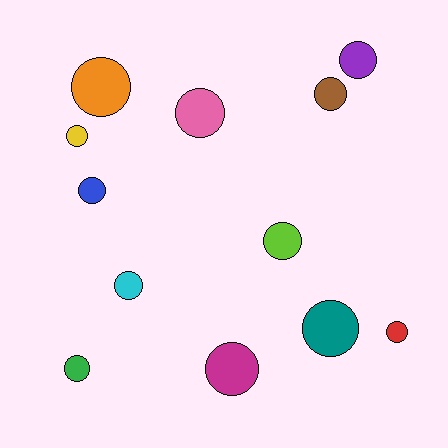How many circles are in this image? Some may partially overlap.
There are 12 circles.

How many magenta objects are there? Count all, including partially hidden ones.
There is 1 magenta object.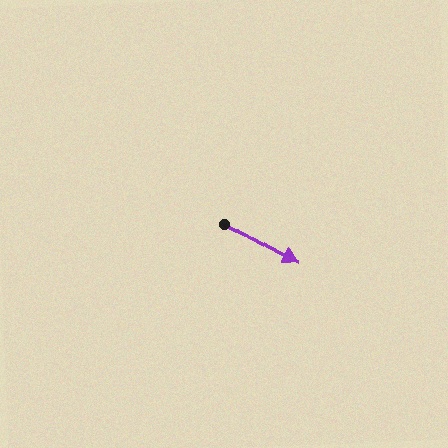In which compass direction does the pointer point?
Southeast.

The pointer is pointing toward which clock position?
Roughly 4 o'clock.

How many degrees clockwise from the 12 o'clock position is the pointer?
Approximately 119 degrees.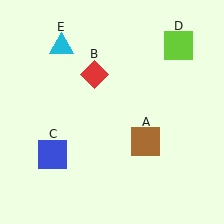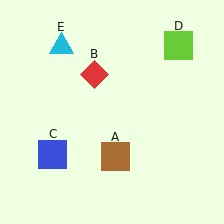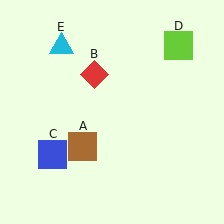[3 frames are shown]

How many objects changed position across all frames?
1 object changed position: brown square (object A).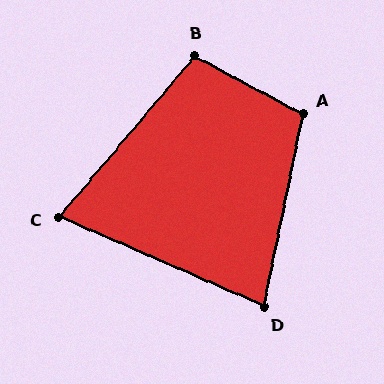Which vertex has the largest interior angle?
A, at approximately 107 degrees.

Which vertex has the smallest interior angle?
C, at approximately 73 degrees.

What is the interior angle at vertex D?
Approximately 78 degrees (acute).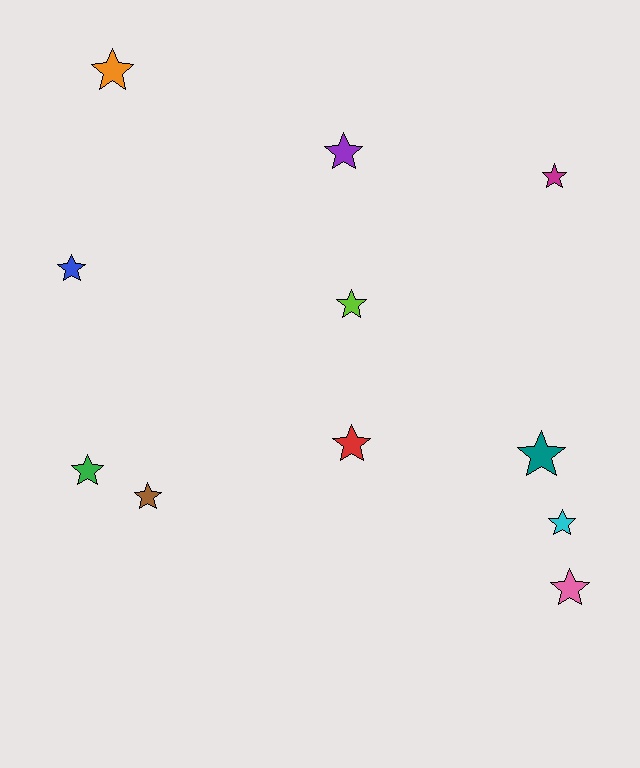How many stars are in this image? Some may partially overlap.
There are 11 stars.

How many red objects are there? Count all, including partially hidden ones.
There is 1 red object.